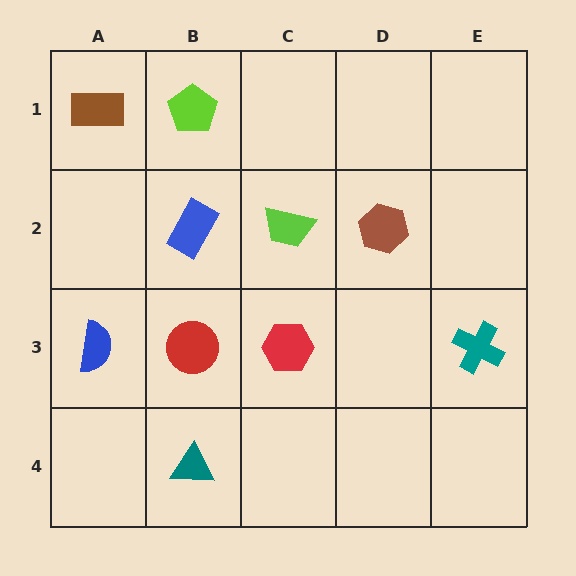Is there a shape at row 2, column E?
No, that cell is empty.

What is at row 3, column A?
A blue semicircle.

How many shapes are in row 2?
3 shapes.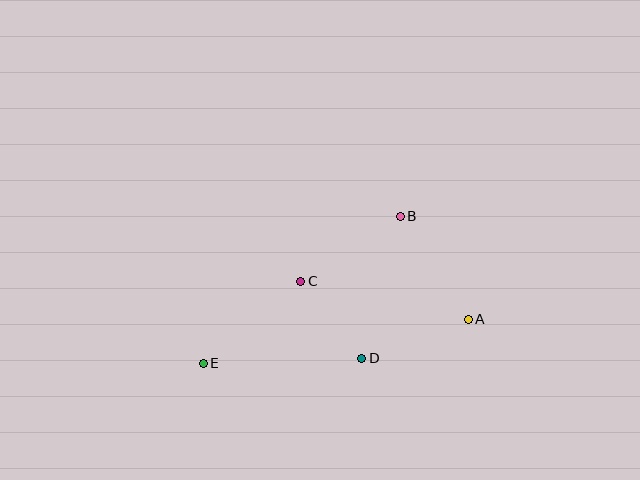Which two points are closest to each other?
Points C and D are closest to each other.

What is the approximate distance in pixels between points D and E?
The distance between D and E is approximately 158 pixels.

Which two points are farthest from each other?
Points A and E are farthest from each other.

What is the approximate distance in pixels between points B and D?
The distance between B and D is approximately 147 pixels.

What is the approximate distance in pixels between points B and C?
The distance between B and C is approximately 119 pixels.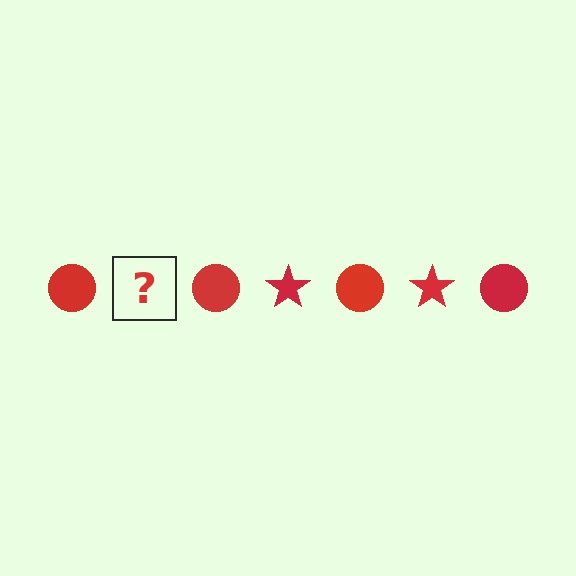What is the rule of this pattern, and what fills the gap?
The rule is that the pattern cycles through circle, star shapes in red. The gap should be filled with a red star.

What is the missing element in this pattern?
The missing element is a red star.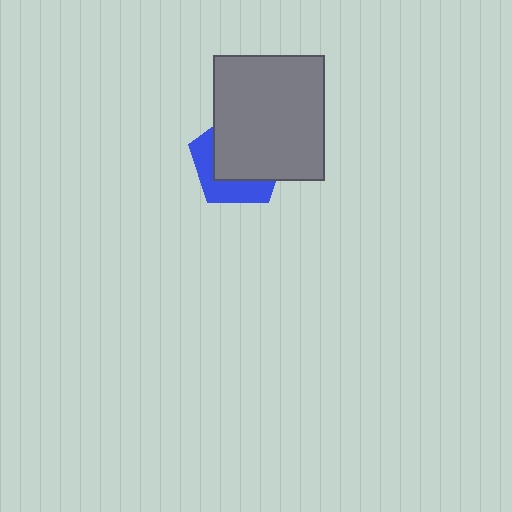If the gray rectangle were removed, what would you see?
You would see the complete blue pentagon.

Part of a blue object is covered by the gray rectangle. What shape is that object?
It is a pentagon.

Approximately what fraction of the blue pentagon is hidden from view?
Roughly 63% of the blue pentagon is hidden behind the gray rectangle.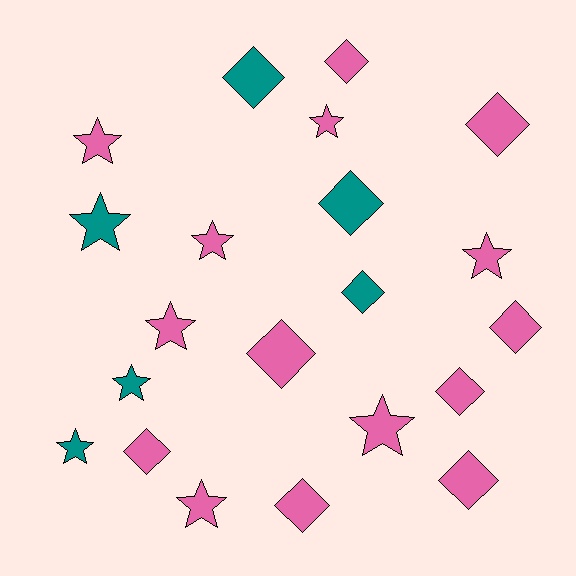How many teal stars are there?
There are 3 teal stars.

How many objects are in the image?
There are 21 objects.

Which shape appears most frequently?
Diamond, with 11 objects.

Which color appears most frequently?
Pink, with 15 objects.